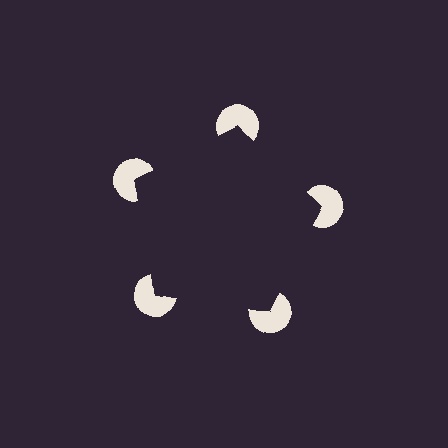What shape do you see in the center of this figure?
An illusory pentagon — its edges are inferred from the aligned wedge cuts in the pac-man discs, not physically drawn.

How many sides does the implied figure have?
5 sides.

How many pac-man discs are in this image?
There are 5 — one at each vertex of the illusory pentagon.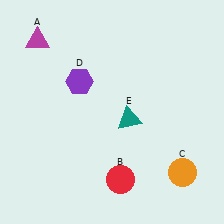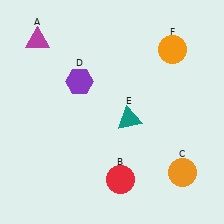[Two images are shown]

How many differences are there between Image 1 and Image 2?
There is 1 difference between the two images.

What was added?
An orange circle (F) was added in Image 2.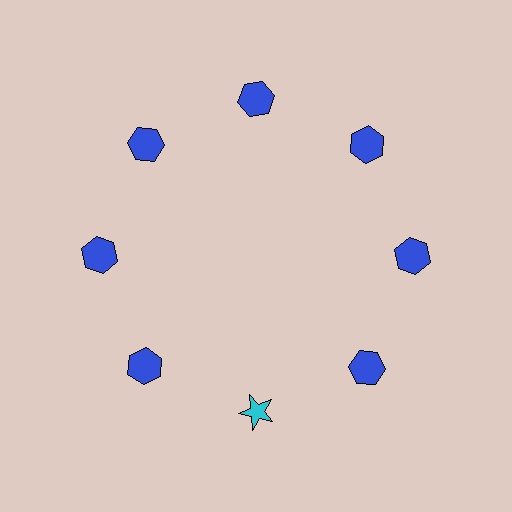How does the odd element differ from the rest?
It differs in both color (cyan instead of blue) and shape (star instead of hexagon).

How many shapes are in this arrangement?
There are 8 shapes arranged in a ring pattern.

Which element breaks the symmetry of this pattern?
The cyan star at roughly the 6 o'clock position breaks the symmetry. All other shapes are blue hexagons.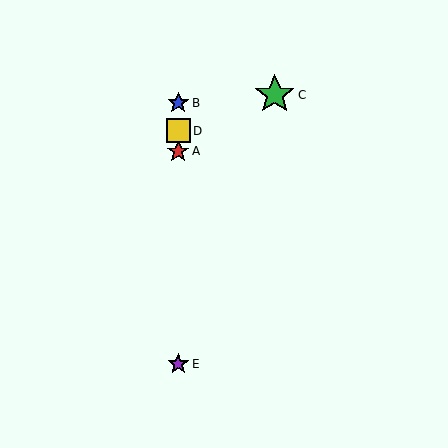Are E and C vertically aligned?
No, E is at x≈178 and C is at x≈275.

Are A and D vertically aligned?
Yes, both are at x≈178.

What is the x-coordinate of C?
Object C is at x≈275.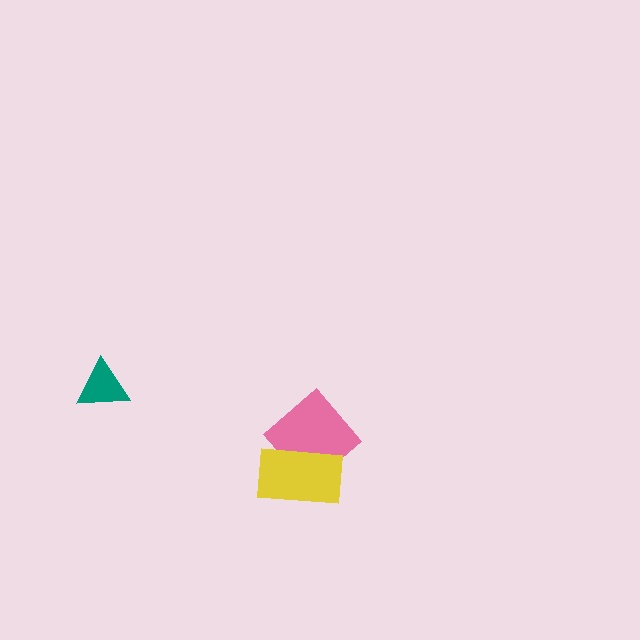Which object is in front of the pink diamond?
The yellow rectangle is in front of the pink diamond.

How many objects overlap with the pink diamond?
1 object overlaps with the pink diamond.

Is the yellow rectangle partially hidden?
No, no other shape covers it.